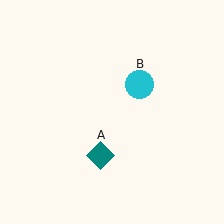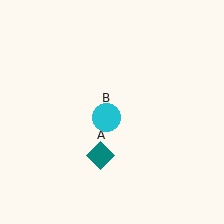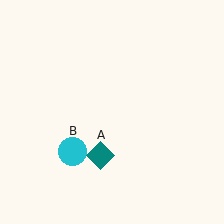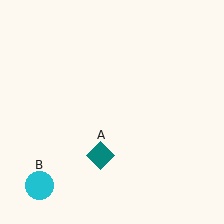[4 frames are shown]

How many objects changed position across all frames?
1 object changed position: cyan circle (object B).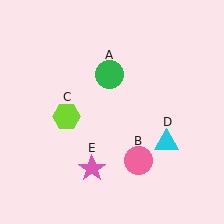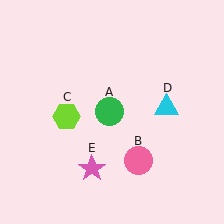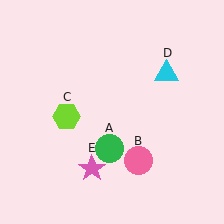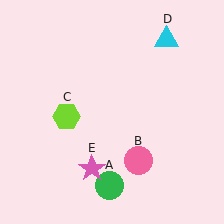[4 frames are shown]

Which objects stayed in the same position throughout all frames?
Pink circle (object B) and lime hexagon (object C) and pink star (object E) remained stationary.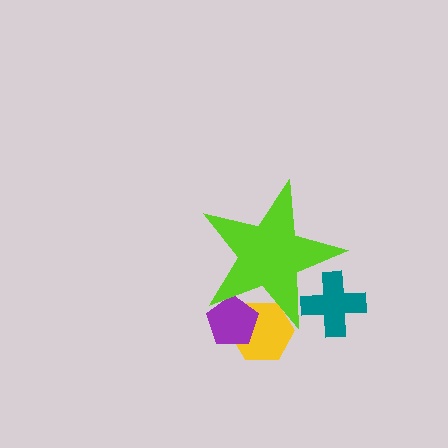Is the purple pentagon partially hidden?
Yes, the purple pentagon is partially hidden behind the lime star.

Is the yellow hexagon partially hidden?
Yes, the yellow hexagon is partially hidden behind the lime star.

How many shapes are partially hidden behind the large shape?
3 shapes are partially hidden.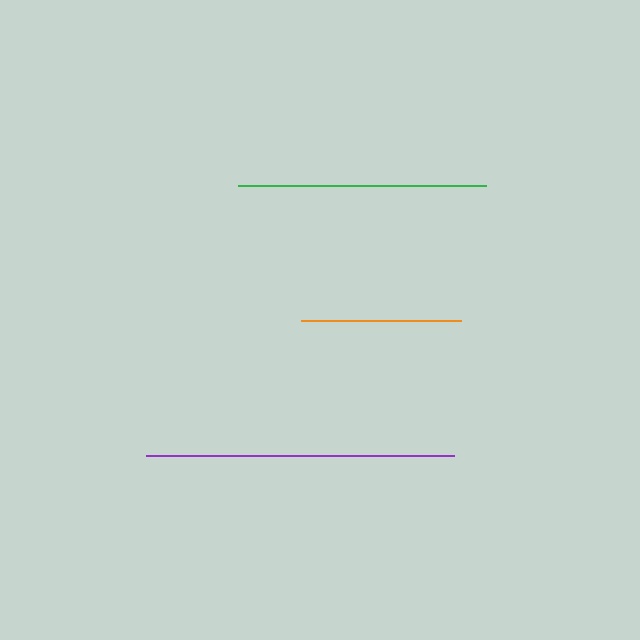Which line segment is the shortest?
The orange line is the shortest at approximately 160 pixels.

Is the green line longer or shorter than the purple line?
The purple line is longer than the green line.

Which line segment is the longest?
The purple line is the longest at approximately 309 pixels.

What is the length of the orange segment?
The orange segment is approximately 160 pixels long.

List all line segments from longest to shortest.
From longest to shortest: purple, green, orange.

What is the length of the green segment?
The green segment is approximately 248 pixels long.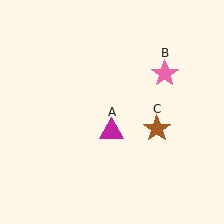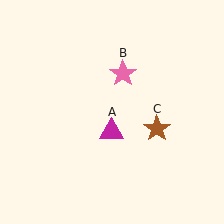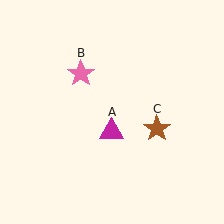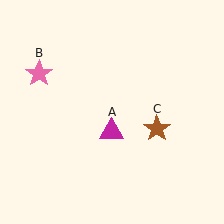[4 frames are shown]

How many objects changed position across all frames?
1 object changed position: pink star (object B).